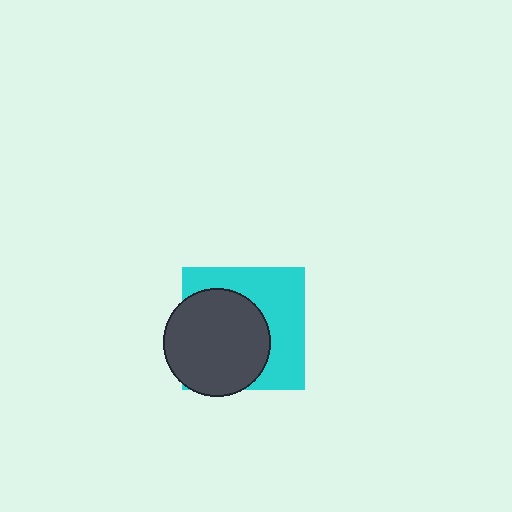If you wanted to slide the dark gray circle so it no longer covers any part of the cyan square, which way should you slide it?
Slide it toward the lower-left — that is the most direct way to separate the two shapes.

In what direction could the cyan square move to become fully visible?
The cyan square could move toward the upper-right. That would shift it out from behind the dark gray circle entirely.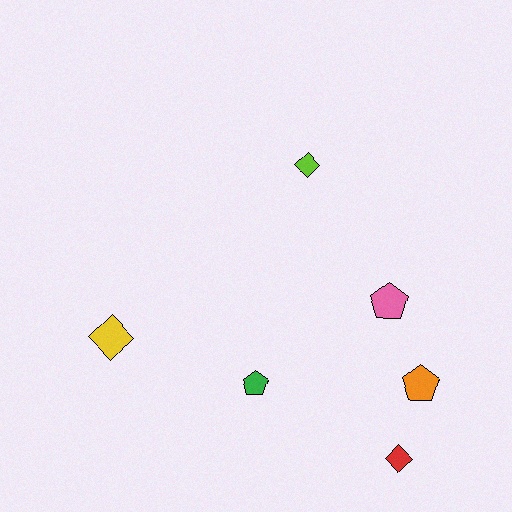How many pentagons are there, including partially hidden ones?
There are 3 pentagons.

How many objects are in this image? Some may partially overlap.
There are 6 objects.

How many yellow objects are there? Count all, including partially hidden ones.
There is 1 yellow object.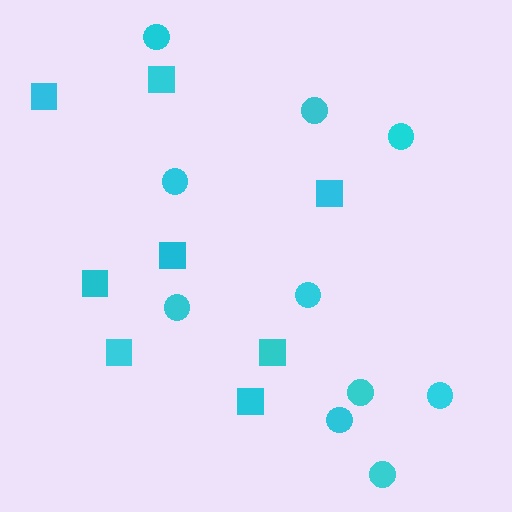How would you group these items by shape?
There are 2 groups: one group of squares (8) and one group of circles (10).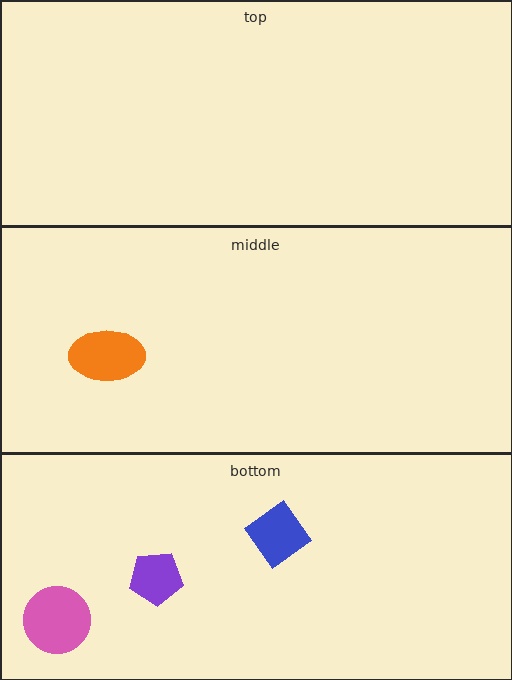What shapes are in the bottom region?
The pink circle, the purple pentagon, the blue diamond.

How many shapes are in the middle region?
1.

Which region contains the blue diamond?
The bottom region.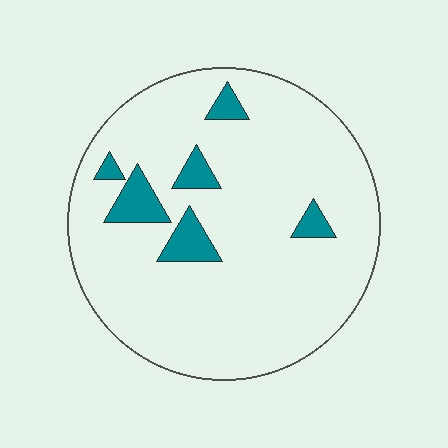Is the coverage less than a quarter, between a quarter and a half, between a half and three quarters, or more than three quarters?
Less than a quarter.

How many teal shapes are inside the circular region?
6.